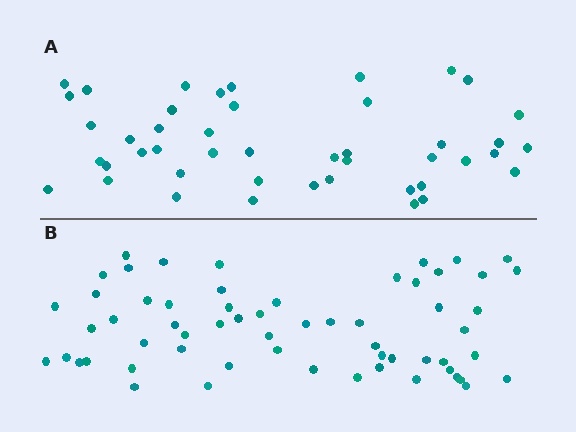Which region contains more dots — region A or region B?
Region B (the bottom region) has more dots.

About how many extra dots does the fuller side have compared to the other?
Region B has approximately 15 more dots than region A.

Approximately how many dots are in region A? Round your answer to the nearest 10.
About 40 dots. (The exact count is 45, which rounds to 40.)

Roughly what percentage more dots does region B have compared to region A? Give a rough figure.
About 35% more.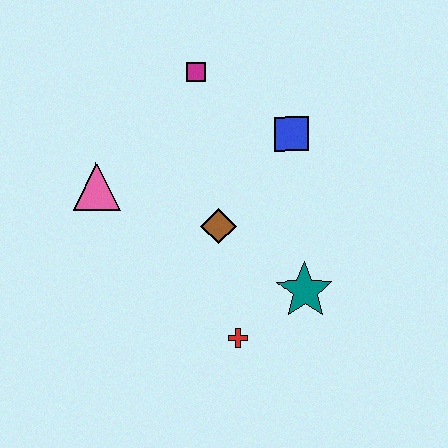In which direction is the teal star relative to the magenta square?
The teal star is below the magenta square.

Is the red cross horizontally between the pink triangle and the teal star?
Yes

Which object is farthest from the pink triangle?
The teal star is farthest from the pink triangle.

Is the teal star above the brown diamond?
No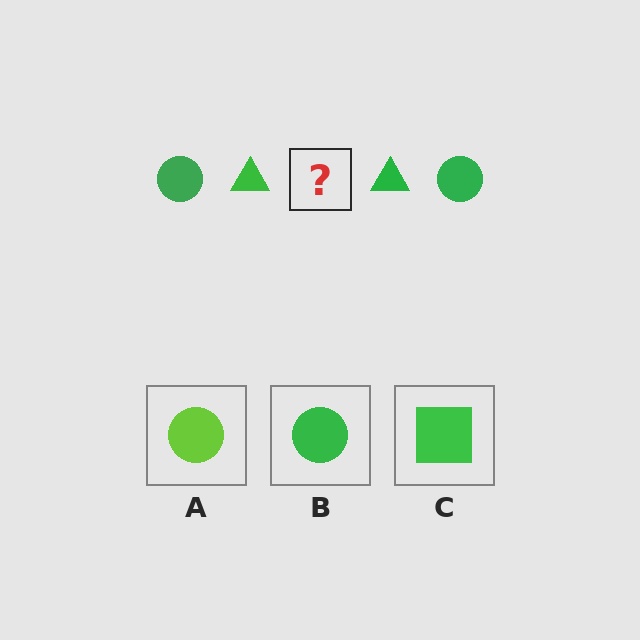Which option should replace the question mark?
Option B.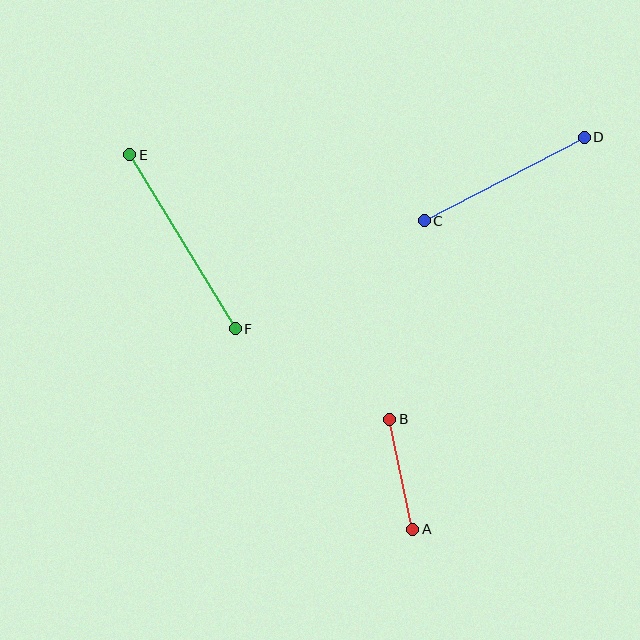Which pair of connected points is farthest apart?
Points E and F are farthest apart.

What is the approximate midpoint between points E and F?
The midpoint is at approximately (182, 242) pixels.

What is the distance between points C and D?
The distance is approximately 181 pixels.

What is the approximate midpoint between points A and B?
The midpoint is at approximately (401, 474) pixels.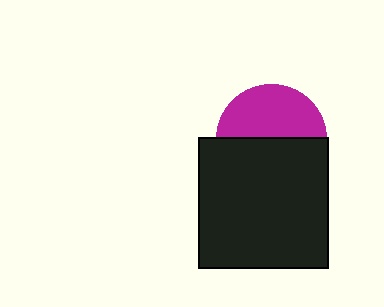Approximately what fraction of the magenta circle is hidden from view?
Roughly 52% of the magenta circle is hidden behind the black square.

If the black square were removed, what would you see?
You would see the complete magenta circle.